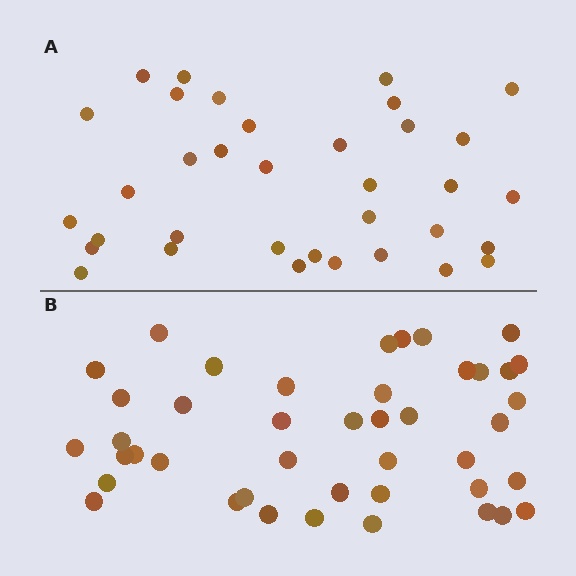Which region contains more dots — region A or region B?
Region B (the bottom region) has more dots.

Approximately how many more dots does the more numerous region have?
Region B has roughly 8 or so more dots than region A.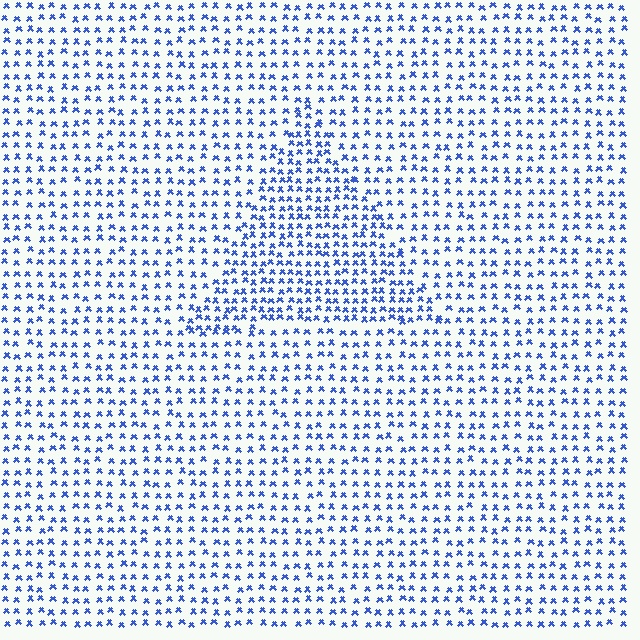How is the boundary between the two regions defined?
The boundary is defined by a change in element density (approximately 1.6x ratio). All elements are the same color, size, and shape.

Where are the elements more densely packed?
The elements are more densely packed inside the triangle boundary.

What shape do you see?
I see a triangle.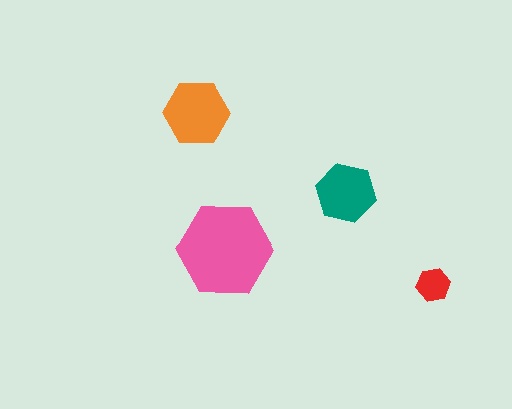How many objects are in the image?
There are 4 objects in the image.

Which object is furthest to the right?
The red hexagon is rightmost.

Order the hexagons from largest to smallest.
the pink one, the orange one, the teal one, the red one.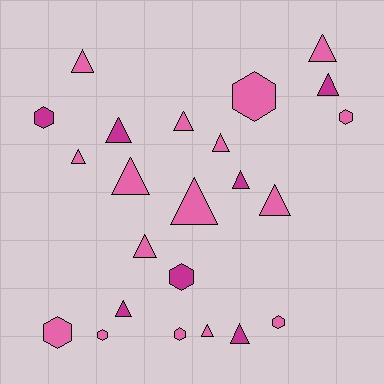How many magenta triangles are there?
There are 5 magenta triangles.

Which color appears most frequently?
Pink, with 16 objects.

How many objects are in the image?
There are 23 objects.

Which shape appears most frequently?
Triangle, with 15 objects.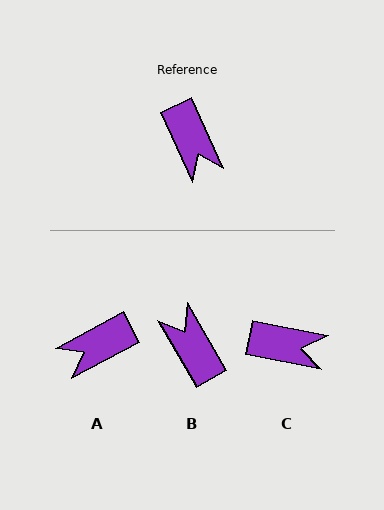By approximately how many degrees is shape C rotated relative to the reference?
Approximately 54 degrees counter-clockwise.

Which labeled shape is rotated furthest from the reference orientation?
B, about 174 degrees away.